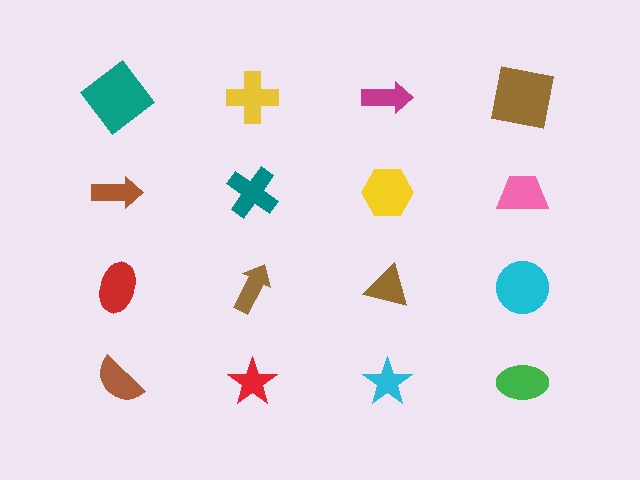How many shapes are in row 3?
4 shapes.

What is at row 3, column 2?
A brown arrow.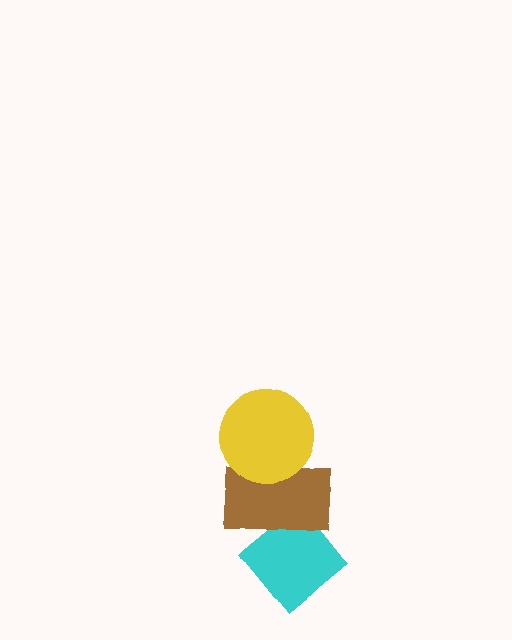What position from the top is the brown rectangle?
The brown rectangle is 2nd from the top.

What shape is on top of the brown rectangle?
The yellow circle is on top of the brown rectangle.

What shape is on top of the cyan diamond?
The brown rectangle is on top of the cyan diamond.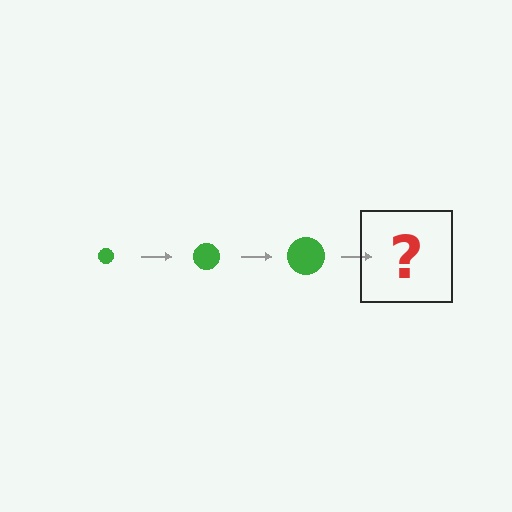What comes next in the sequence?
The next element should be a green circle, larger than the previous one.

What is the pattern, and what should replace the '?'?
The pattern is that the circle gets progressively larger each step. The '?' should be a green circle, larger than the previous one.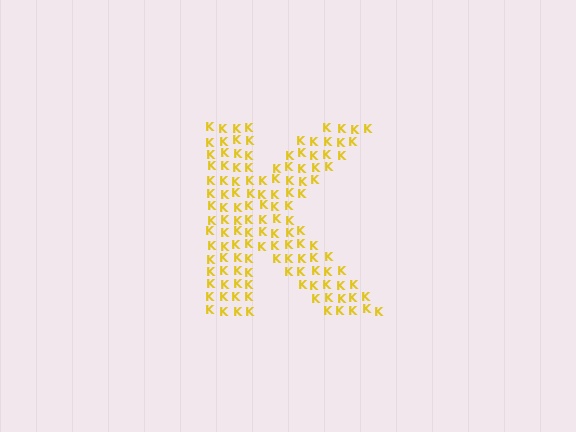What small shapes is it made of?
It is made of small letter K's.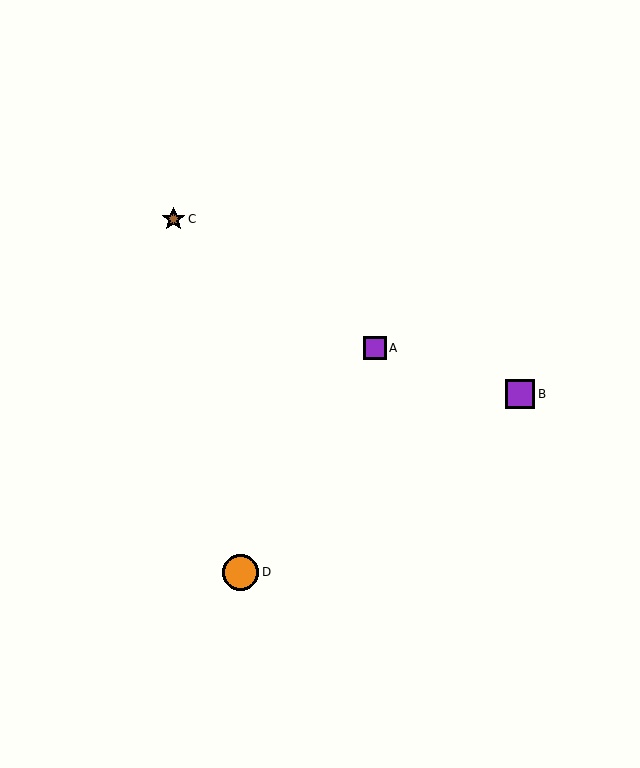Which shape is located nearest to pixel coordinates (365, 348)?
The purple square (labeled A) at (375, 348) is nearest to that location.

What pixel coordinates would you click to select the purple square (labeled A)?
Click at (375, 348) to select the purple square A.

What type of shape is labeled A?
Shape A is a purple square.